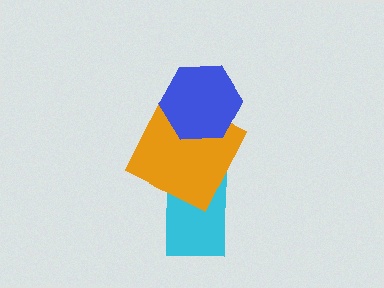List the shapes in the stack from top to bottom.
From top to bottom: the blue hexagon, the orange square, the cyan rectangle.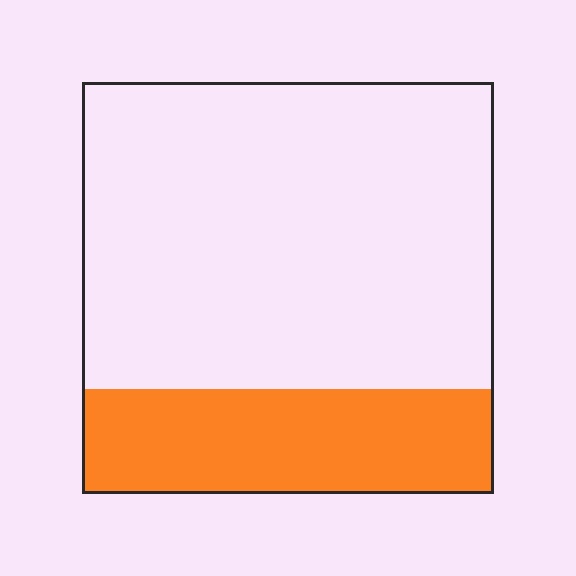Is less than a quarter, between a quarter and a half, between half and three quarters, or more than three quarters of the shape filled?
Between a quarter and a half.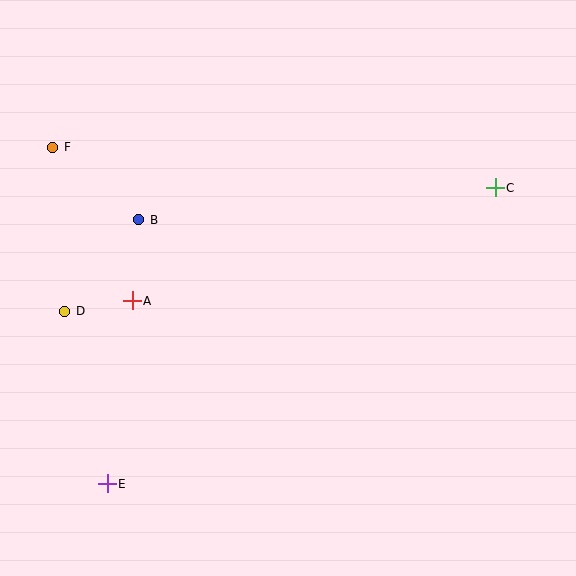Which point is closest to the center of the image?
Point A at (132, 301) is closest to the center.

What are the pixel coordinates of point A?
Point A is at (132, 301).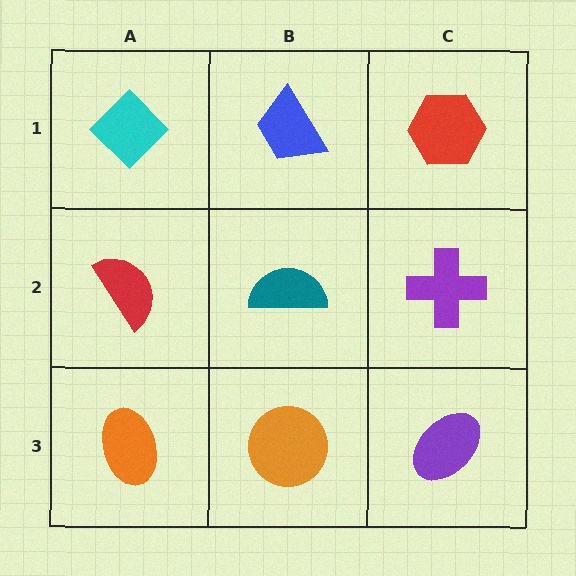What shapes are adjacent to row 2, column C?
A red hexagon (row 1, column C), a purple ellipse (row 3, column C), a teal semicircle (row 2, column B).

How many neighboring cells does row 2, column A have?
3.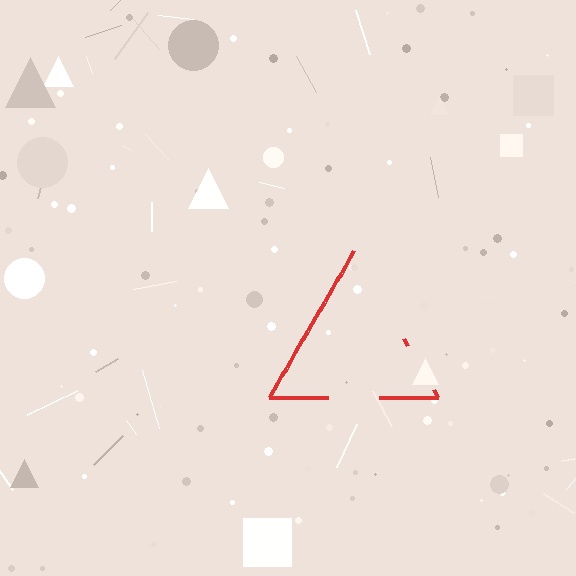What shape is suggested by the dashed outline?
The dashed outline suggests a triangle.